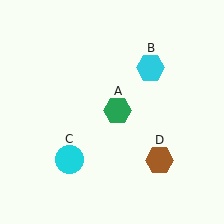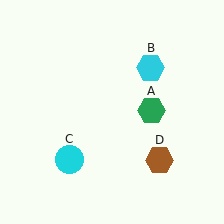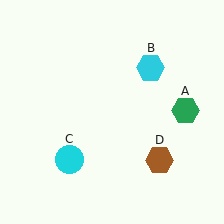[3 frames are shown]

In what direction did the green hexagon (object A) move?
The green hexagon (object A) moved right.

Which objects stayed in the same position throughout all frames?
Cyan hexagon (object B) and cyan circle (object C) and brown hexagon (object D) remained stationary.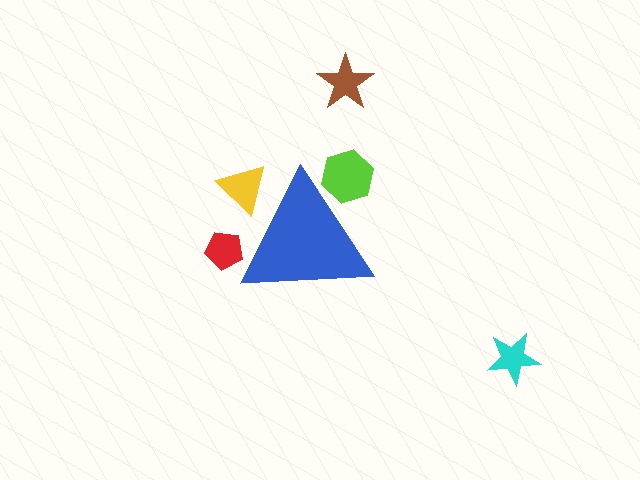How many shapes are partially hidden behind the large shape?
3 shapes are partially hidden.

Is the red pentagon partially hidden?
Yes, the red pentagon is partially hidden behind the blue triangle.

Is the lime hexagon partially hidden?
Yes, the lime hexagon is partially hidden behind the blue triangle.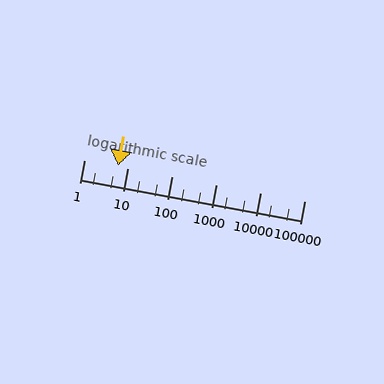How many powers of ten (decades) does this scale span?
The scale spans 5 decades, from 1 to 100000.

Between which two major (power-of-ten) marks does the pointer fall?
The pointer is between 1 and 10.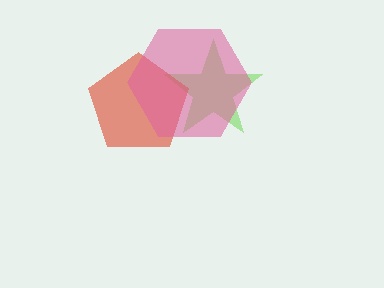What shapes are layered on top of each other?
The layered shapes are: a lime star, a red pentagon, a pink hexagon.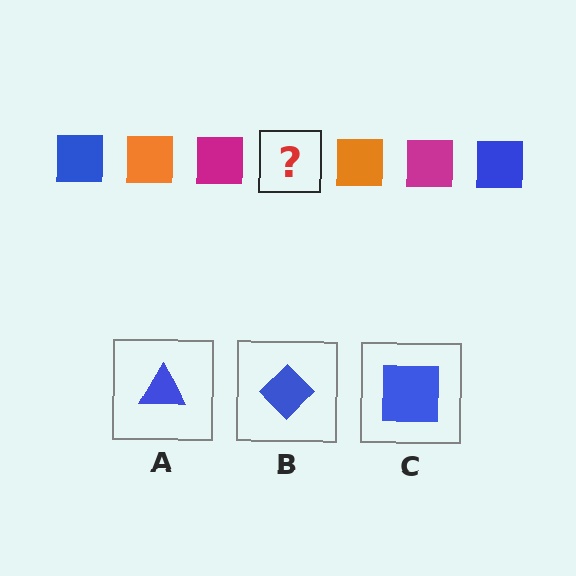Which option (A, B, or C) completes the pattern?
C.